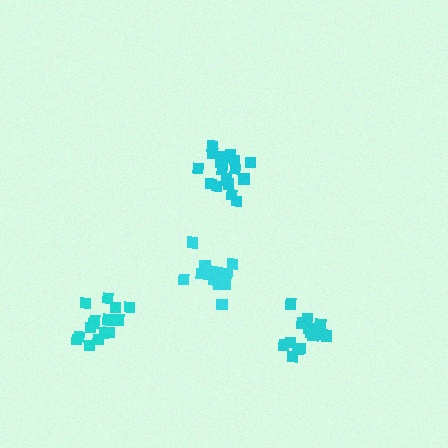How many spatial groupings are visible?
There are 4 spatial groupings.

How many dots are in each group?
Group 1: 16 dots, Group 2: 14 dots, Group 3: 18 dots, Group 4: 14 dots (62 total).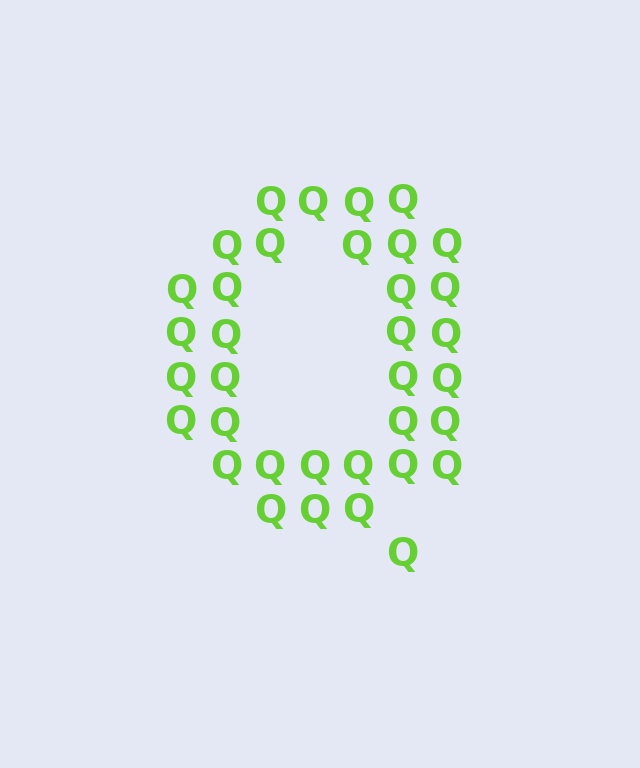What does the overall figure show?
The overall figure shows the letter Q.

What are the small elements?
The small elements are letter Q's.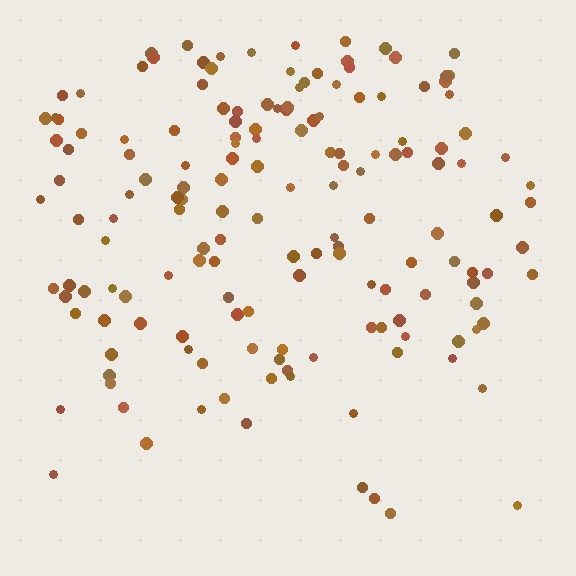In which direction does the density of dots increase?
From bottom to top, with the top side densest.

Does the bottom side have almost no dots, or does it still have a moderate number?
Still a moderate number, just noticeably fewer than the top.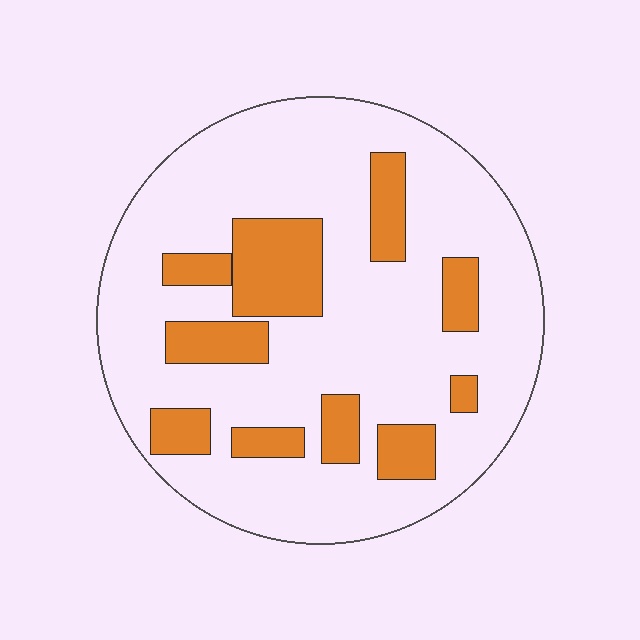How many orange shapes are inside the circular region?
10.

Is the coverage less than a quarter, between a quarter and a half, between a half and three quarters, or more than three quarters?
Less than a quarter.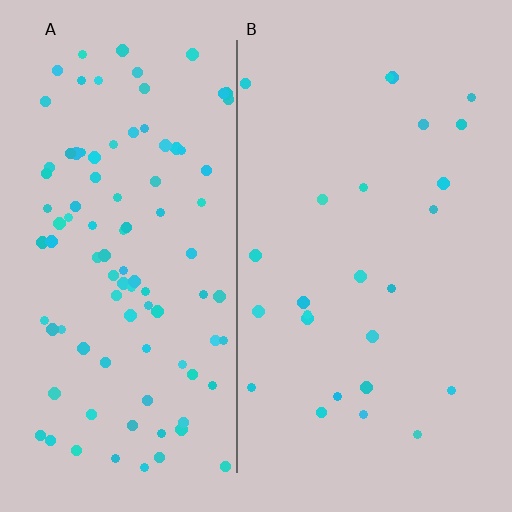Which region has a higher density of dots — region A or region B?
A (the left).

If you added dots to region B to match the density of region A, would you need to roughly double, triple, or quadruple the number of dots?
Approximately quadruple.